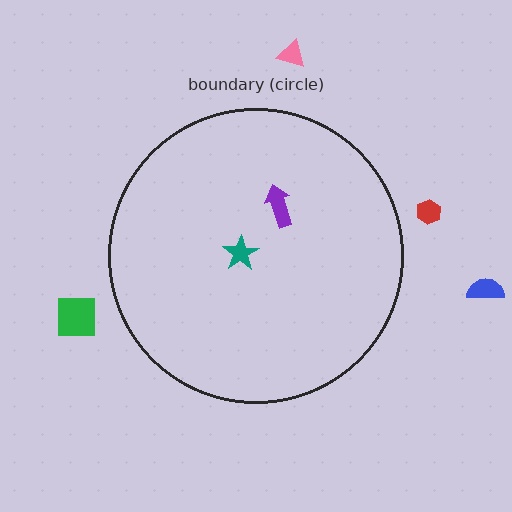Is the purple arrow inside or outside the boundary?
Inside.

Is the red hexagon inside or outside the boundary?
Outside.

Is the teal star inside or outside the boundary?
Inside.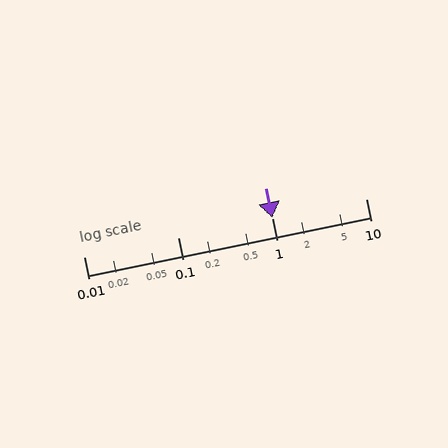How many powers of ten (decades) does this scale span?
The scale spans 3 decades, from 0.01 to 10.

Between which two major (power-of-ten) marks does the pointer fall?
The pointer is between 1 and 10.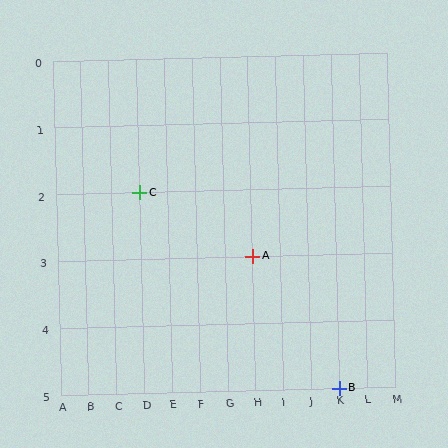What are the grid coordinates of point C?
Point C is at grid coordinates (D, 2).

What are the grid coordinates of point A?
Point A is at grid coordinates (H, 3).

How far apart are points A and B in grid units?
Points A and B are 3 columns and 2 rows apart (about 3.6 grid units diagonally).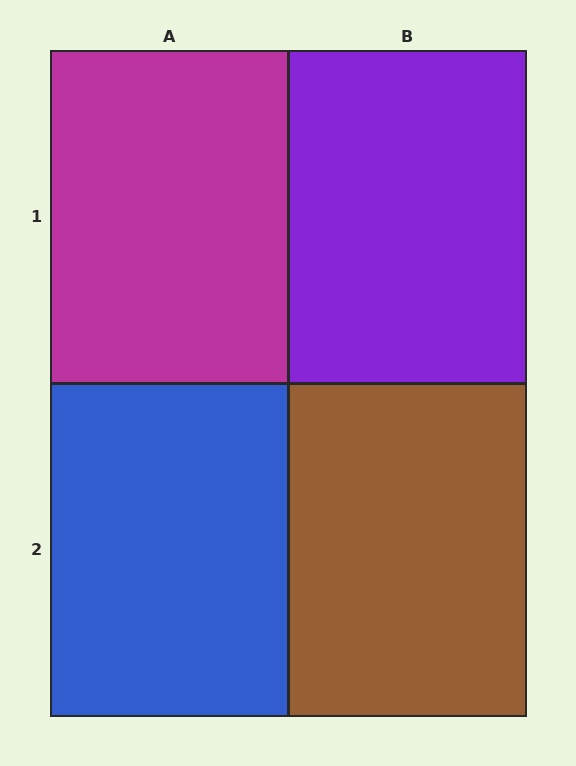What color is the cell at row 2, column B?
Brown.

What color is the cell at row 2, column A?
Blue.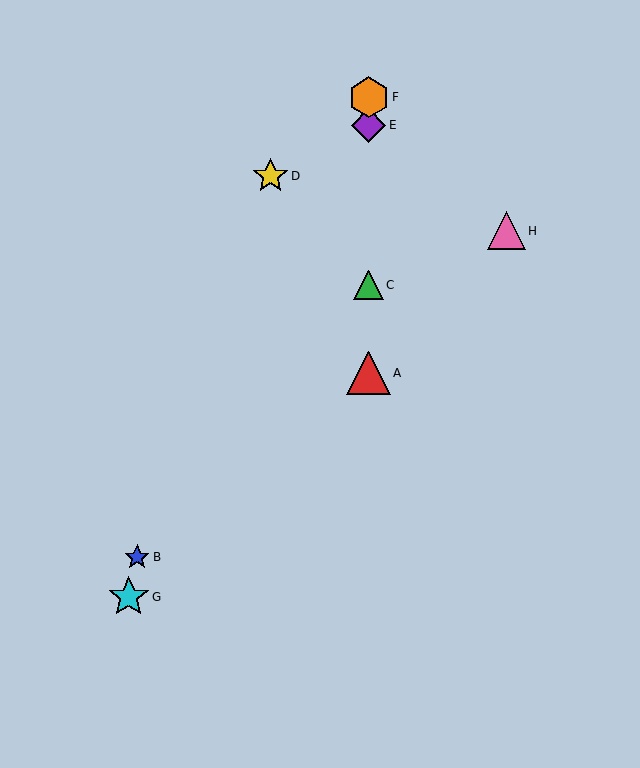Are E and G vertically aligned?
No, E is at x≈369 and G is at x≈129.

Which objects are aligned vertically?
Objects A, C, E, F are aligned vertically.